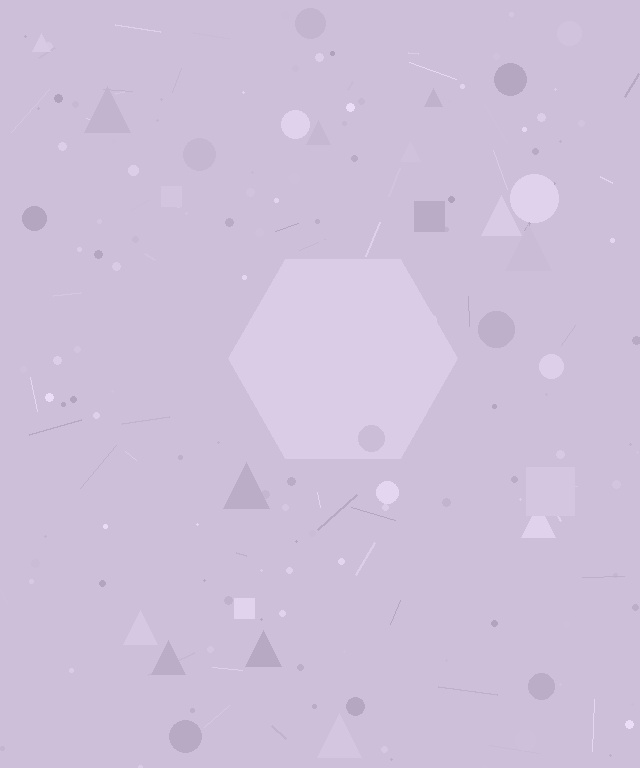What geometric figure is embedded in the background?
A hexagon is embedded in the background.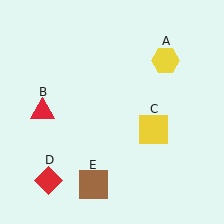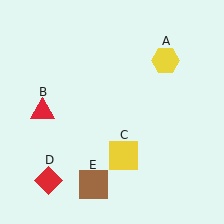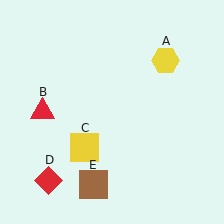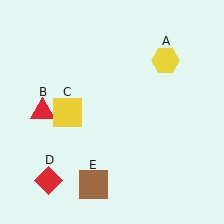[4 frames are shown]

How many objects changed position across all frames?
1 object changed position: yellow square (object C).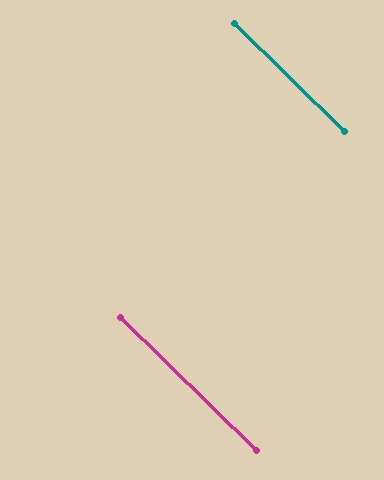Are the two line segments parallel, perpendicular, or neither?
Parallel — their directions differ by only 0.1°.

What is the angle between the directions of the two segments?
Approximately 0 degrees.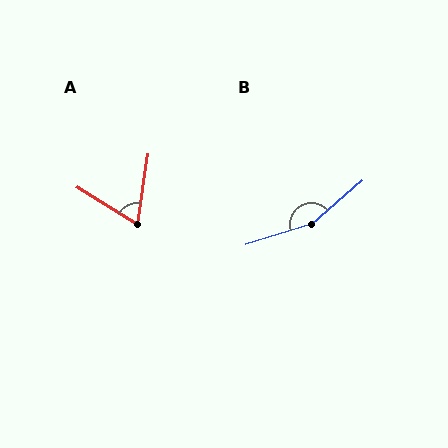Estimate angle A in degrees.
Approximately 67 degrees.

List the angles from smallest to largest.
A (67°), B (157°).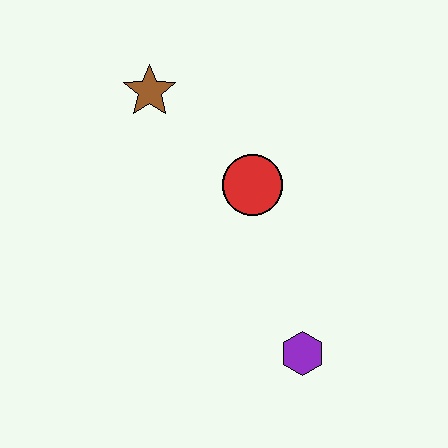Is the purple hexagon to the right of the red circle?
Yes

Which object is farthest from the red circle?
The purple hexagon is farthest from the red circle.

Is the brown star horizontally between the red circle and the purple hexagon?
No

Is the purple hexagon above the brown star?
No